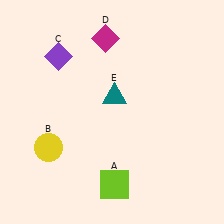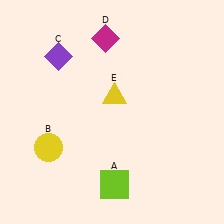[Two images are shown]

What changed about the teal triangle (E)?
In Image 1, E is teal. In Image 2, it changed to yellow.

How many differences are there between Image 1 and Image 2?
There is 1 difference between the two images.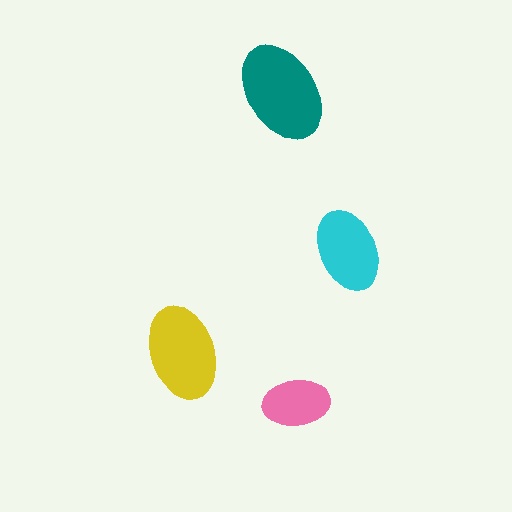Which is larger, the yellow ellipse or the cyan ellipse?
The yellow one.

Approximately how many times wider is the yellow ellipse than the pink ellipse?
About 1.5 times wider.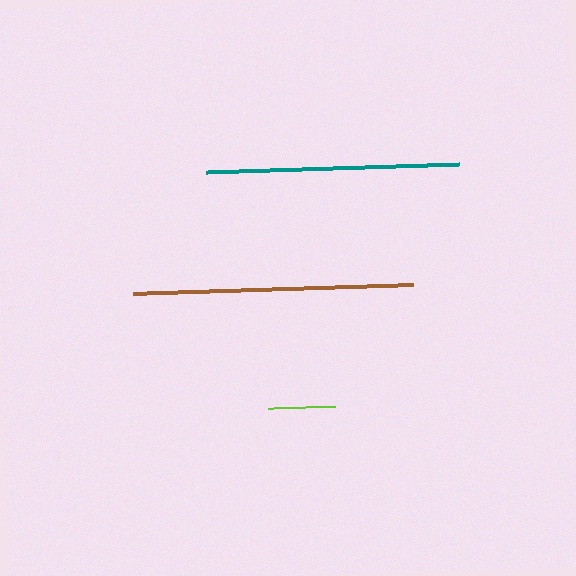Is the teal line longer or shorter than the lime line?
The teal line is longer than the lime line.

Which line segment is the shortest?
The lime line is the shortest at approximately 67 pixels.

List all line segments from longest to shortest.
From longest to shortest: brown, teal, lime.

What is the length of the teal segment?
The teal segment is approximately 253 pixels long.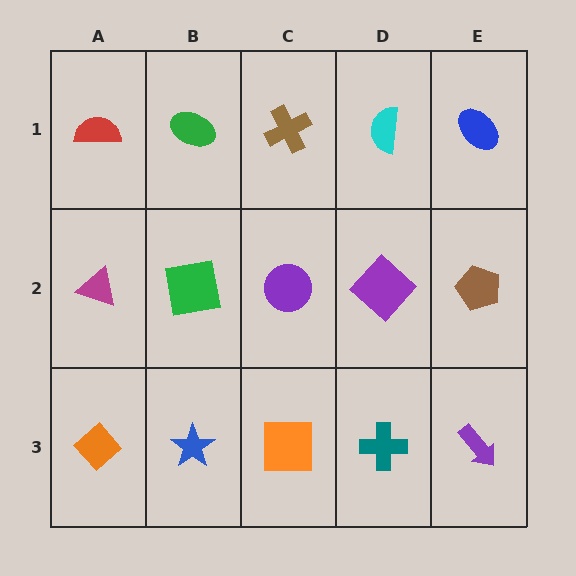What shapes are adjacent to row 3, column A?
A magenta triangle (row 2, column A), a blue star (row 3, column B).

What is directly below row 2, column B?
A blue star.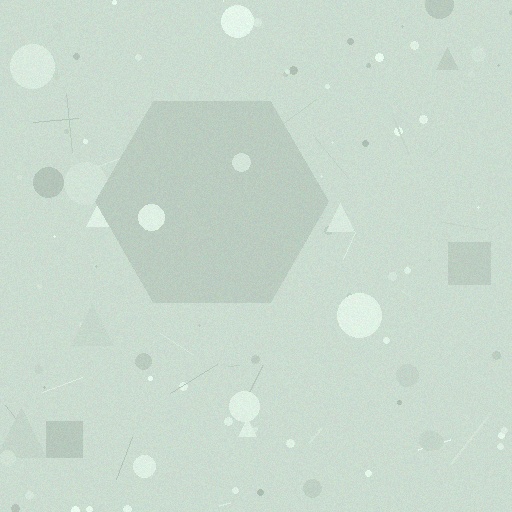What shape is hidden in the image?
A hexagon is hidden in the image.